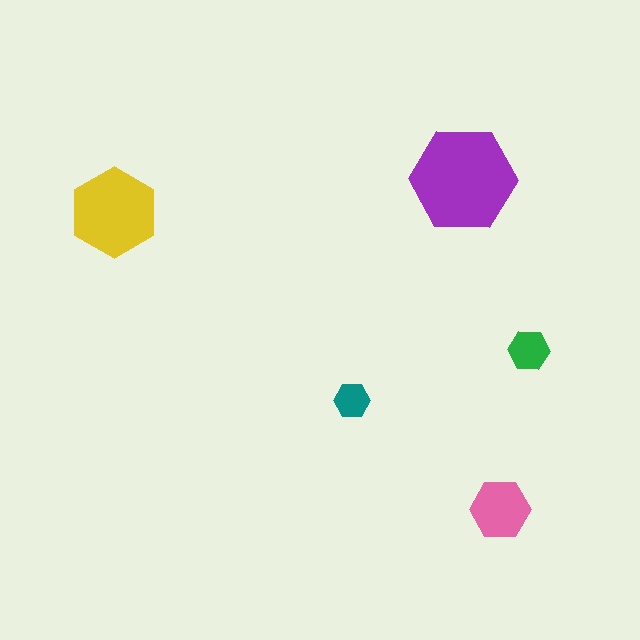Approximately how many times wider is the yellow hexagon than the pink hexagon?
About 1.5 times wider.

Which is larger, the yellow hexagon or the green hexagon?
The yellow one.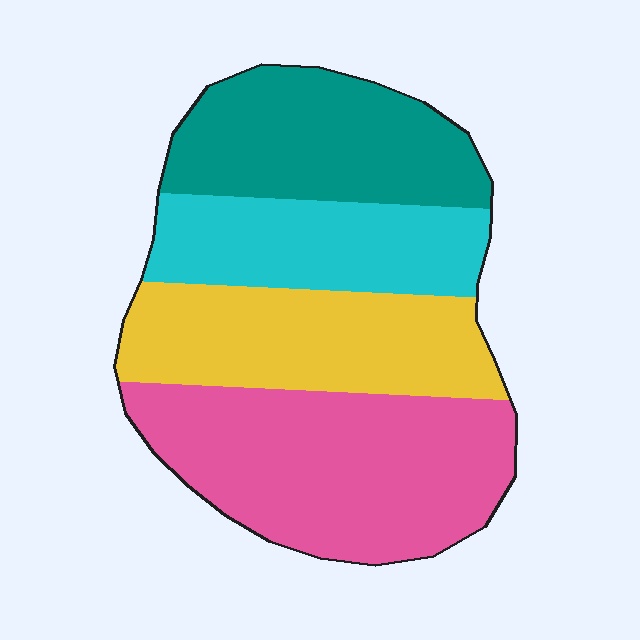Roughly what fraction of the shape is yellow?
Yellow takes up about one quarter (1/4) of the shape.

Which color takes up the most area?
Pink, at roughly 35%.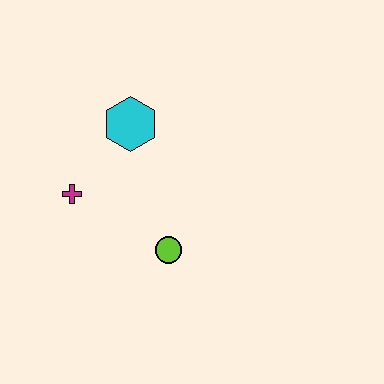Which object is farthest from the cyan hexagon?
The lime circle is farthest from the cyan hexagon.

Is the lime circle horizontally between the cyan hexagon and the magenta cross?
No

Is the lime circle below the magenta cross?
Yes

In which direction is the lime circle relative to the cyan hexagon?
The lime circle is below the cyan hexagon.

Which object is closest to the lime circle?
The magenta cross is closest to the lime circle.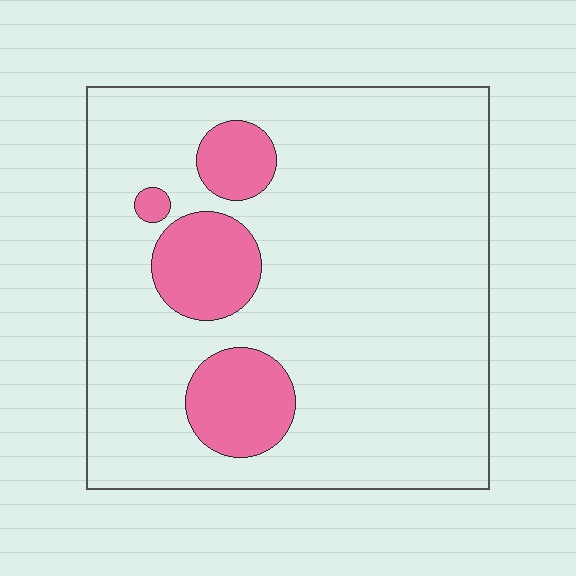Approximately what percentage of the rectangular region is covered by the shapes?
Approximately 15%.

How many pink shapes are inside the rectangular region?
4.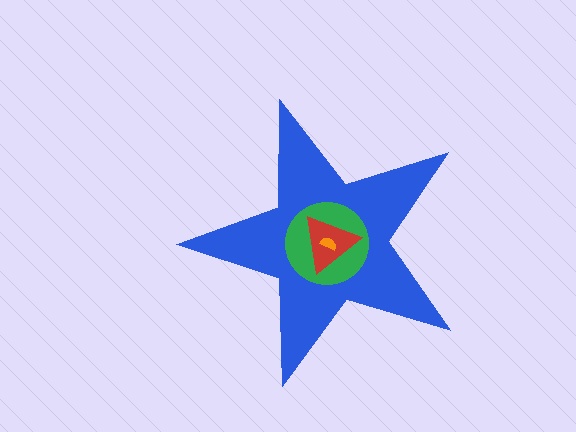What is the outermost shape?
The blue star.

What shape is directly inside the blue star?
The green circle.